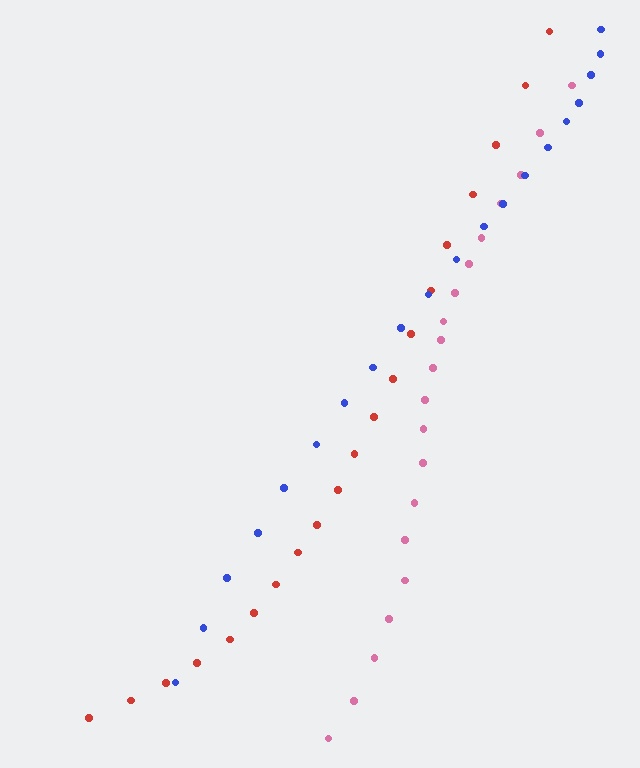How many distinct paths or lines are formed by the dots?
There are 3 distinct paths.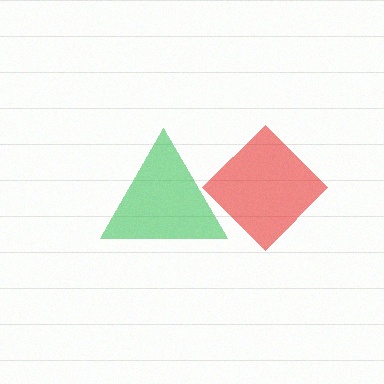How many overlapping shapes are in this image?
There are 2 overlapping shapes in the image.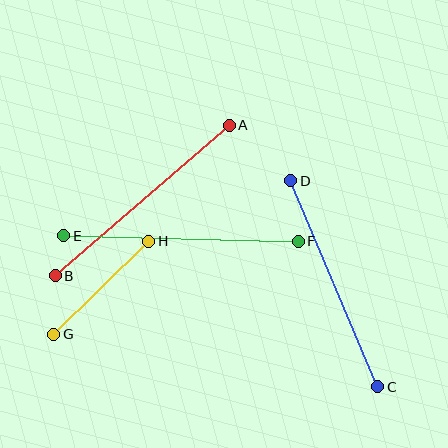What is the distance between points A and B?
The distance is approximately 230 pixels.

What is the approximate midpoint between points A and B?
The midpoint is at approximately (142, 200) pixels.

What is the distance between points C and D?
The distance is approximately 223 pixels.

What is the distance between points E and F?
The distance is approximately 234 pixels.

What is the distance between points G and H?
The distance is approximately 133 pixels.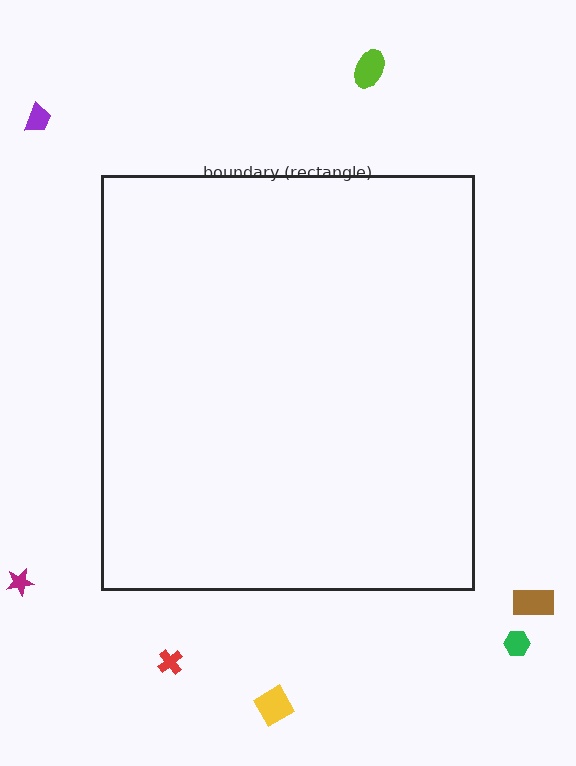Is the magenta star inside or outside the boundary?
Outside.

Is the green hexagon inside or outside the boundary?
Outside.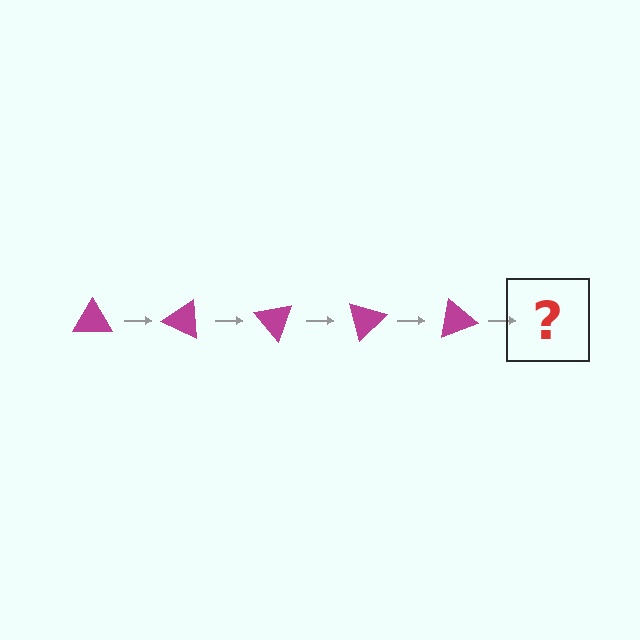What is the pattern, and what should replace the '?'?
The pattern is that the triangle rotates 25 degrees each step. The '?' should be a magenta triangle rotated 125 degrees.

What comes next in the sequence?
The next element should be a magenta triangle rotated 125 degrees.